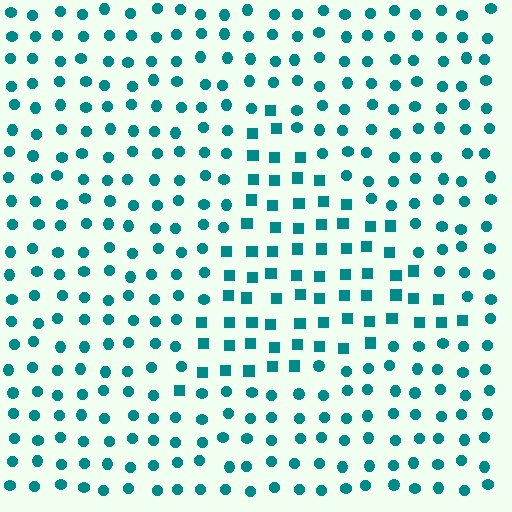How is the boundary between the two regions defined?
The boundary is defined by a change in element shape: squares inside vs. circles outside. All elements share the same color and spacing.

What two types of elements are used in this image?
The image uses squares inside the triangle region and circles outside it.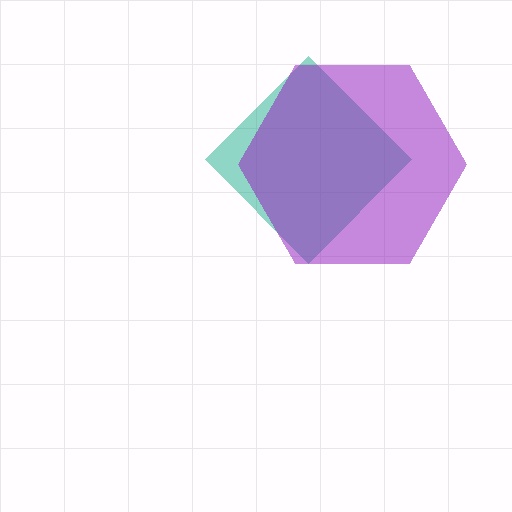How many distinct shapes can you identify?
There are 2 distinct shapes: a teal diamond, a purple hexagon.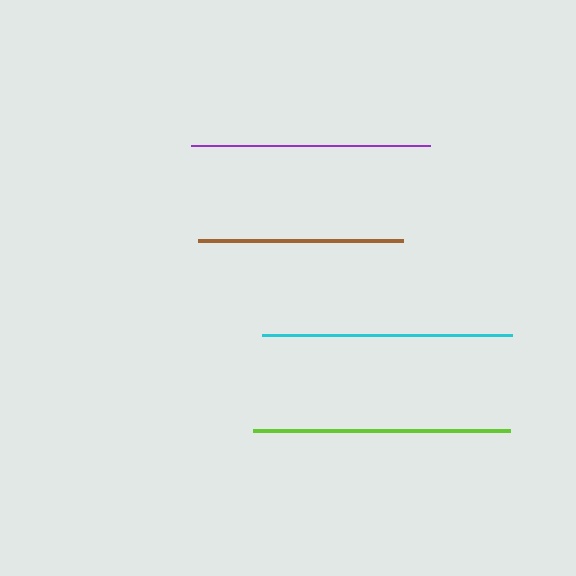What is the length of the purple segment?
The purple segment is approximately 239 pixels long.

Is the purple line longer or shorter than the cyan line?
The cyan line is longer than the purple line.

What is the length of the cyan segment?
The cyan segment is approximately 250 pixels long.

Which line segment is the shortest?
The brown line is the shortest at approximately 205 pixels.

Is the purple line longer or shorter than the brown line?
The purple line is longer than the brown line.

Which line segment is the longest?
The lime line is the longest at approximately 256 pixels.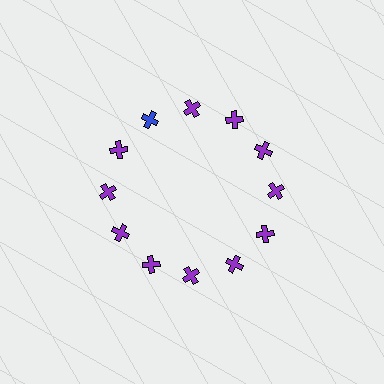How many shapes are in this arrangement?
There are 12 shapes arranged in a ring pattern.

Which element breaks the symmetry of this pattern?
The blue cross at roughly the 11 o'clock position breaks the symmetry. All other shapes are purple crosses.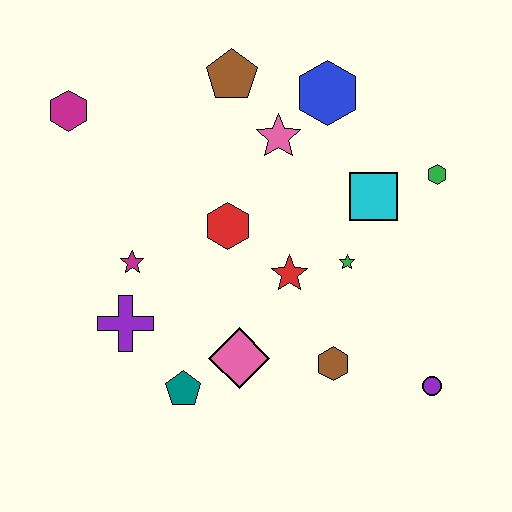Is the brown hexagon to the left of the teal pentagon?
No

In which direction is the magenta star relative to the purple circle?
The magenta star is to the left of the purple circle.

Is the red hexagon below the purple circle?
No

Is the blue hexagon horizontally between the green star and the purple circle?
No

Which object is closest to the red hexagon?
The red star is closest to the red hexagon.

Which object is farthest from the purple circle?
The magenta hexagon is farthest from the purple circle.